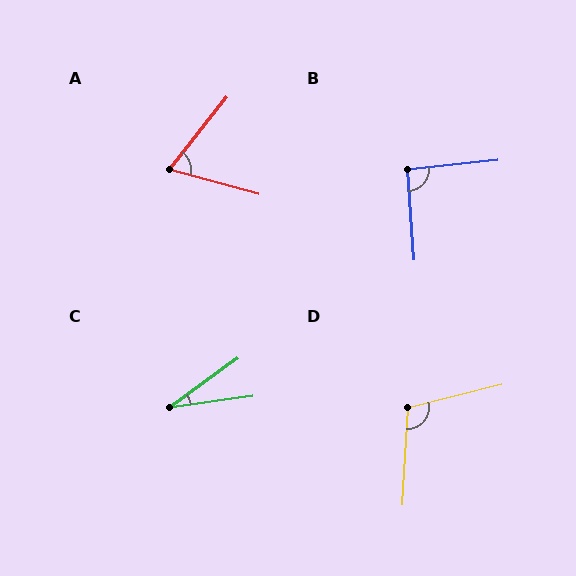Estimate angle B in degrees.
Approximately 92 degrees.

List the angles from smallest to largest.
C (28°), A (67°), B (92°), D (107°).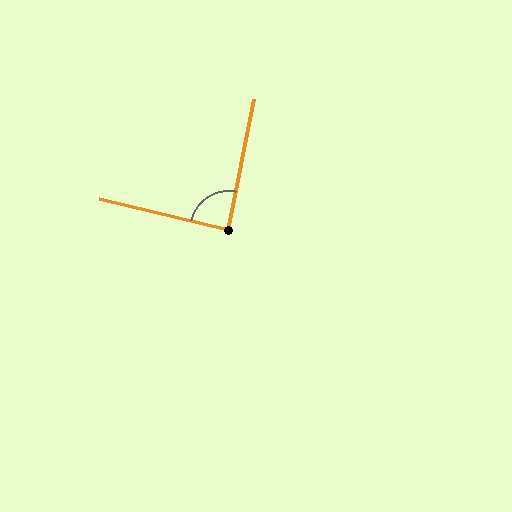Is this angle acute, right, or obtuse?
It is approximately a right angle.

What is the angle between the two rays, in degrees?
Approximately 87 degrees.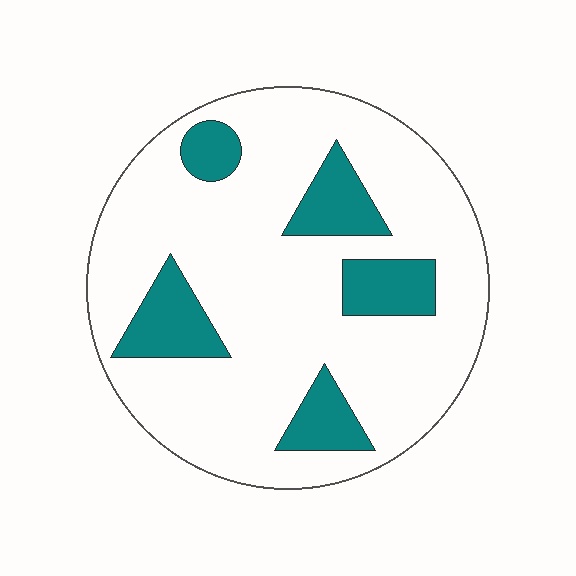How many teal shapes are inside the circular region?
5.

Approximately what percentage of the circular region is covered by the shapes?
Approximately 20%.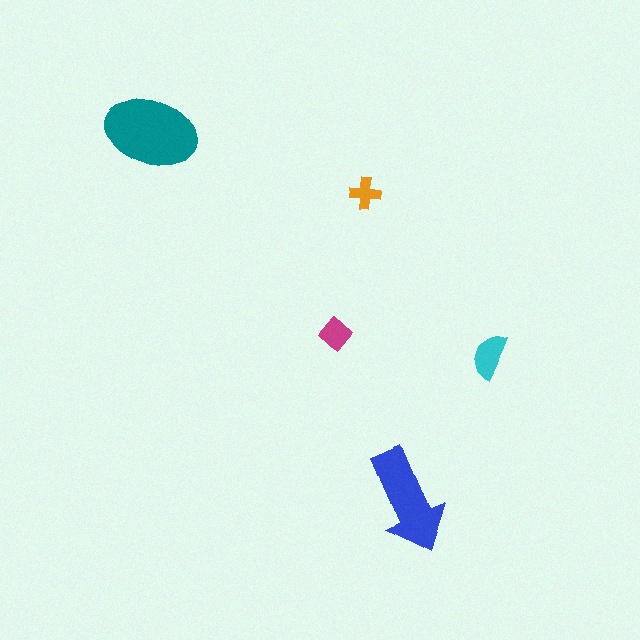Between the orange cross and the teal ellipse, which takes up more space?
The teal ellipse.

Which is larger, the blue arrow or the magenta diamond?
The blue arrow.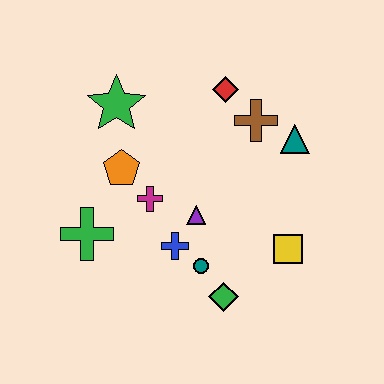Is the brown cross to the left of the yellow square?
Yes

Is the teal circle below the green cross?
Yes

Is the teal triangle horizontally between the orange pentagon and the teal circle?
No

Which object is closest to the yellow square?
The green diamond is closest to the yellow square.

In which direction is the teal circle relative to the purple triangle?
The teal circle is below the purple triangle.